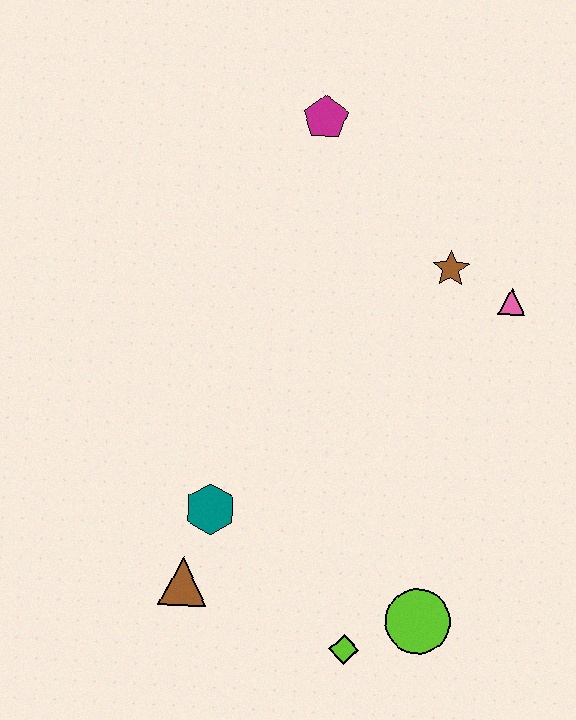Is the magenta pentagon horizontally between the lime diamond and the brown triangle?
Yes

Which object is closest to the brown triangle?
The teal hexagon is closest to the brown triangle.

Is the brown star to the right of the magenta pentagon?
Yes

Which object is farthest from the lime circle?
The magenta pentagon is farthest from the lime circle.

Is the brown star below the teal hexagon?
No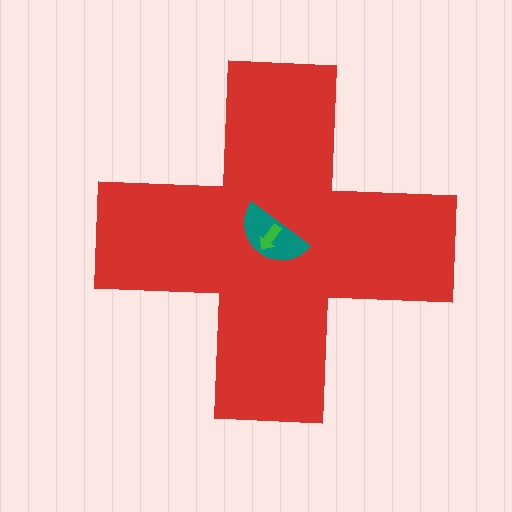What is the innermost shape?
The green arrow.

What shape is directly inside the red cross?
The teal semicircle.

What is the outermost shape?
The red cross.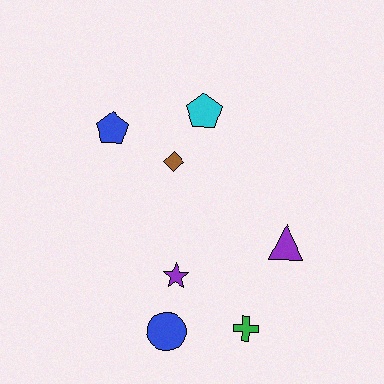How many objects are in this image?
There are 7 objects.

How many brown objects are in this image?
There is 1 brown object.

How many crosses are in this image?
There is 1 cross.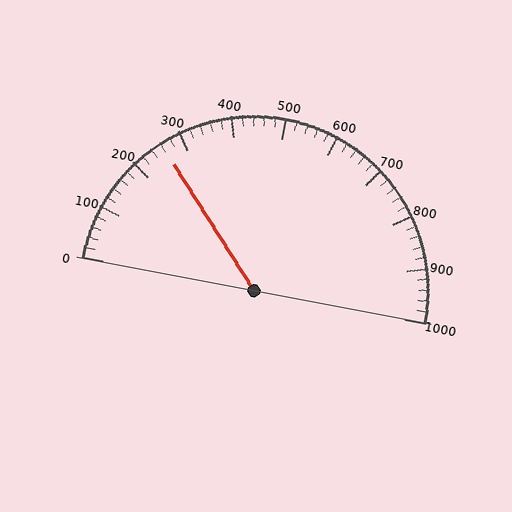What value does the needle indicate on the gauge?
The needle indicates approximately 260.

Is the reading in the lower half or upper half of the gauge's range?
The reading is in the lower half of the range (0 to 1000).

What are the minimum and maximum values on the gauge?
The gauge ranges from 0 to 1000.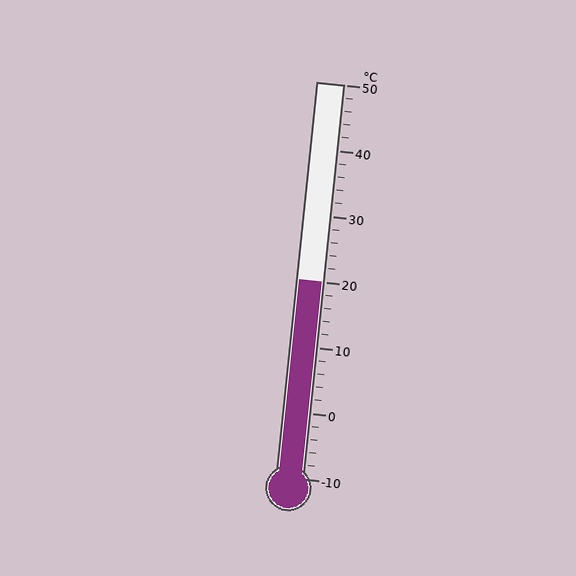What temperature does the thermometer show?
The thermometer shows approximately 20°C.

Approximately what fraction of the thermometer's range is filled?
The thermometer is filled to approximately 50% of its range.